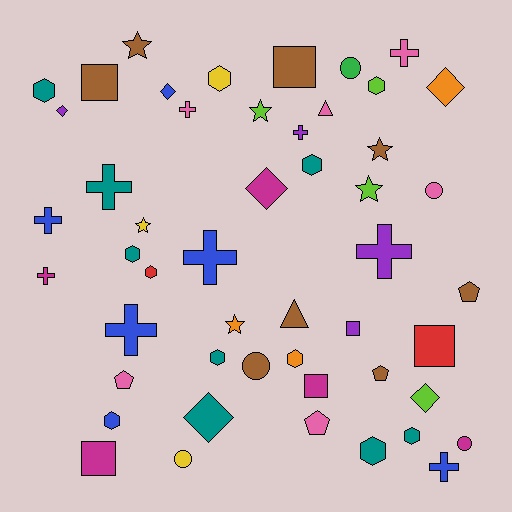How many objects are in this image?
There are 50 objects.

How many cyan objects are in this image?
There are no cyan objects.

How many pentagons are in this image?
There are 4 pentagons.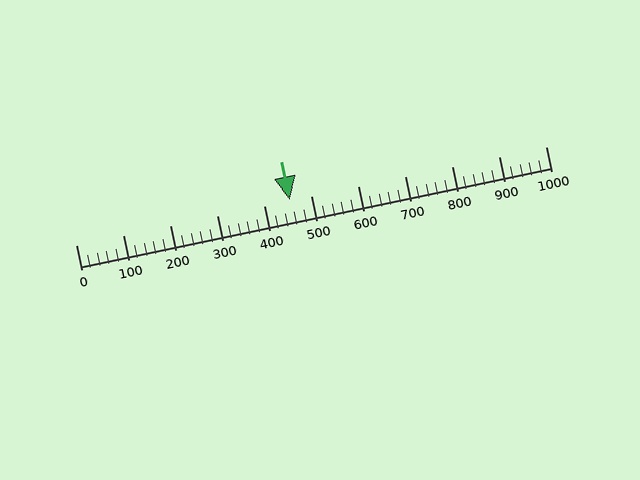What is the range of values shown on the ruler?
The ruler shows values from 0 to 1000.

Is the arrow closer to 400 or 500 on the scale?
The arrow is closer to 500.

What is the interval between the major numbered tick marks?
The major tick marks are spaced 100 units apart.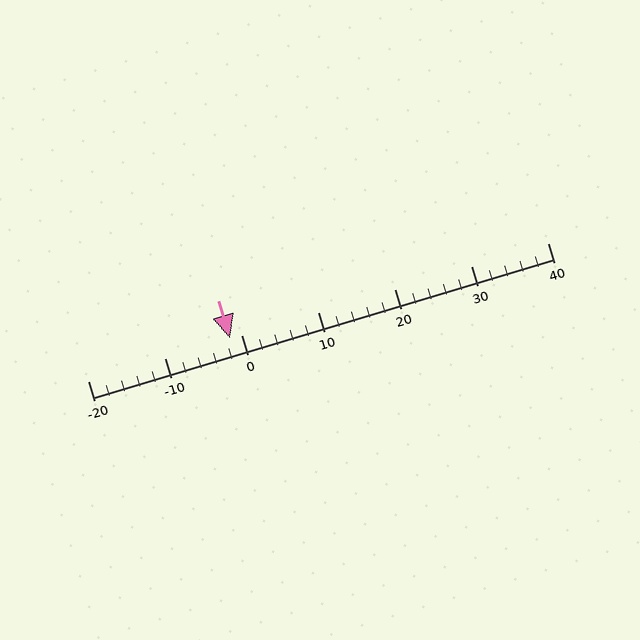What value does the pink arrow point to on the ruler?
The pink arrow points to approximately -1.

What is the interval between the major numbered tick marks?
The major tick marks are spaced 10 units apart.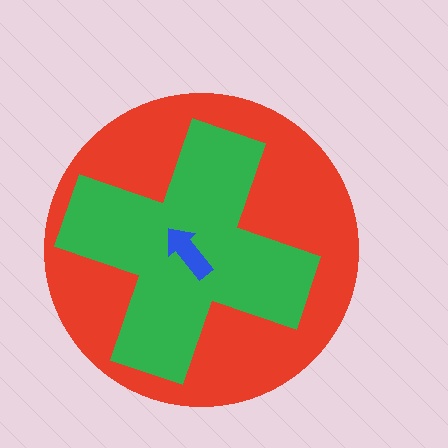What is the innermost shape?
The blue arrow.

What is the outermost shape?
The red circle.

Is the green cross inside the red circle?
Yes.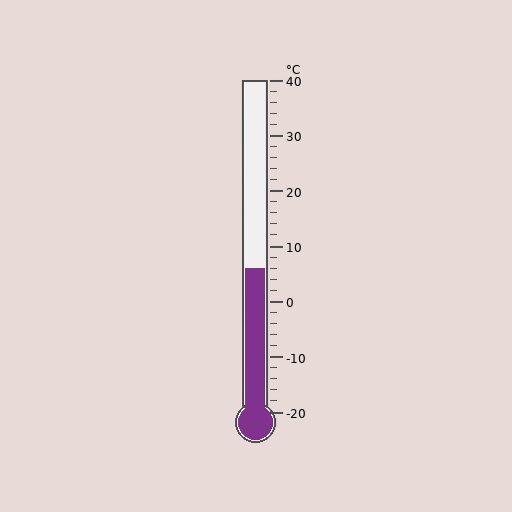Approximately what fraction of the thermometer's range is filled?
The thermometer is filled to approximately 45% of its range.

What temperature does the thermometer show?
The thermometer shows approximately 6°C.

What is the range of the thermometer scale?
The thermometer scale ranges from -20°C to 40°C.